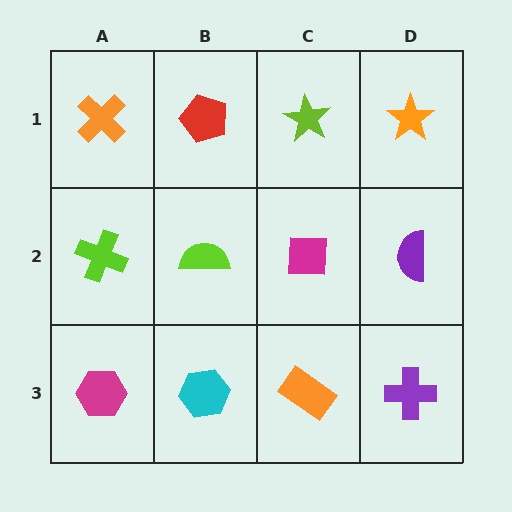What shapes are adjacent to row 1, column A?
A lime cross (row 2, column A), a red pentagon (row 1, column B).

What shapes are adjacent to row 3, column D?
A purple semicircle (row 2, column D), an orange rectangle (row 3, column C).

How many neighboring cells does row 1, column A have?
2.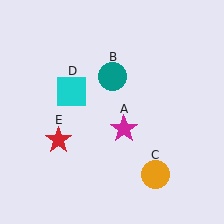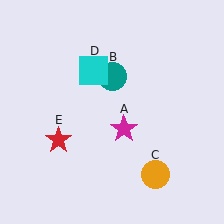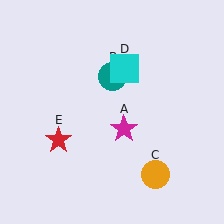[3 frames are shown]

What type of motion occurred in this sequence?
The cyan square (object D) rotated clockwise around the center of the scene.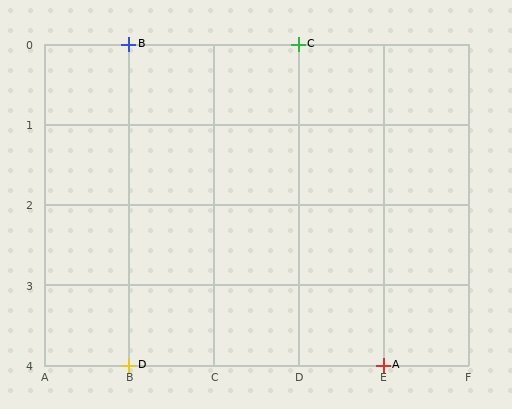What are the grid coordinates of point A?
Point A is at grid coordinates (E, 4).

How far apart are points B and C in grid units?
Points B and C are 2 columns apart.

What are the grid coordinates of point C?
Point C is at grid coordinates (D, 0).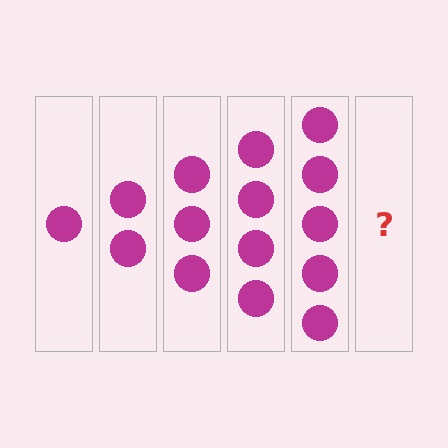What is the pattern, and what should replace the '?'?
The pattern is that each step adds one more circle. The '?' should be 6 circles.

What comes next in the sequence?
The next element should be 6 circles.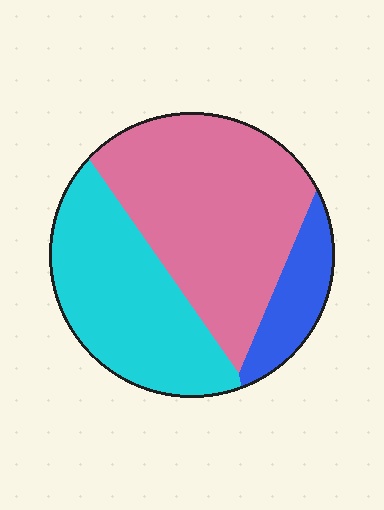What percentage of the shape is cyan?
Cyan covers about 35% of the shape.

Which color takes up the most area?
Pink, at roughly 50%.